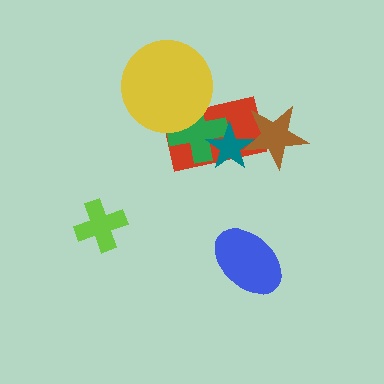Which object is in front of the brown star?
The teal star is in front of the brown star.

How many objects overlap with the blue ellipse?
0 objects overlap with the blue ellipse.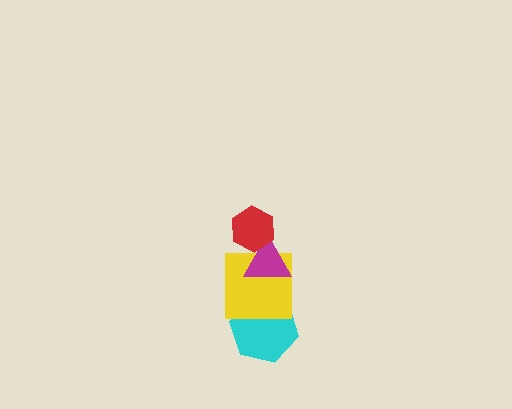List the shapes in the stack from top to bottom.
From top to bottom: the red hexagon, the magenta triangle, the yellow square, the cyan hexagon.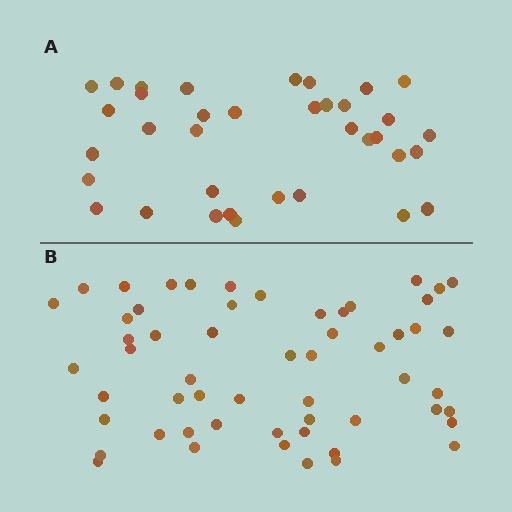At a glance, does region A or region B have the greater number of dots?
Region B (the bottom region) has more dots.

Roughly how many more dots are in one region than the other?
Region B has approximately 20 more dots than region A.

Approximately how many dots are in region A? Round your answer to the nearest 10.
About 40 dots. (The exact count is 36, which rounds to 40.)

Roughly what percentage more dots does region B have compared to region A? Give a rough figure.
About 55% more.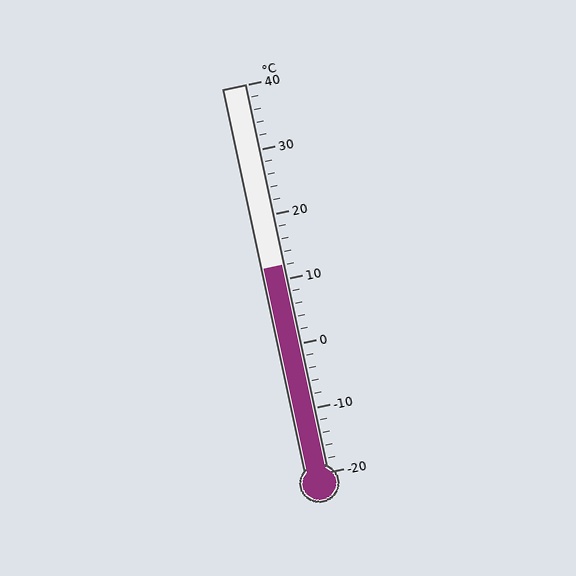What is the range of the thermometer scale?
The thermometer scale ranges from -20°C to 40°C.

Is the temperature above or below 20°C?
The temperature is below 20°C.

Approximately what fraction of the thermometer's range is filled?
The thermometer is filled to approximately 55% of its range.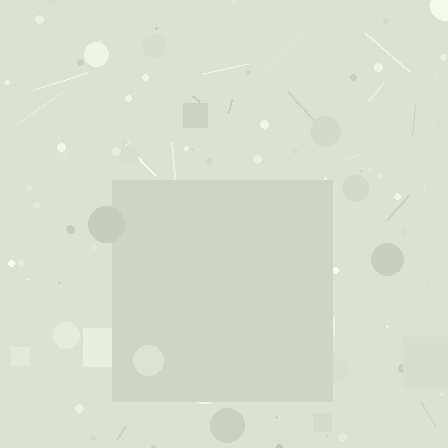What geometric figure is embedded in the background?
A square is embedded in the background.